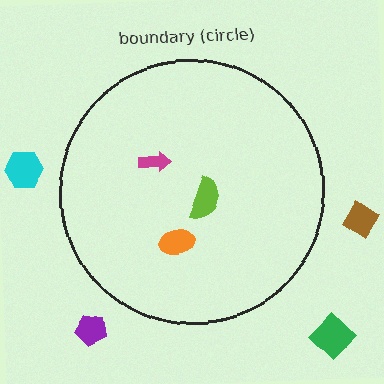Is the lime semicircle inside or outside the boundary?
Inside.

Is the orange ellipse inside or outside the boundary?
Inside.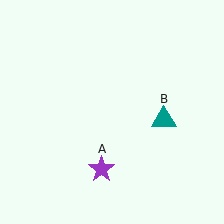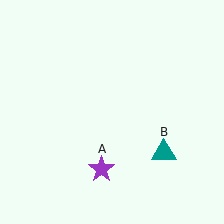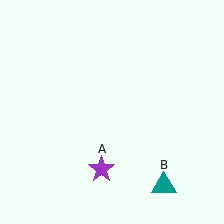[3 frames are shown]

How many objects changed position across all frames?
1 object changed position: teal triangle (object B).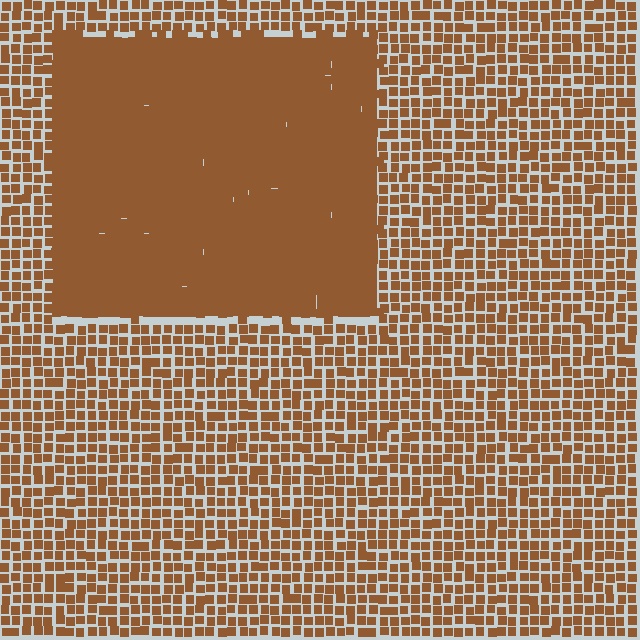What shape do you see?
I see a rectangle.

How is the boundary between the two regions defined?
The boundary is defined by a change in element density (approximately 2.1x ratio). All elements are the same color, size, and shape.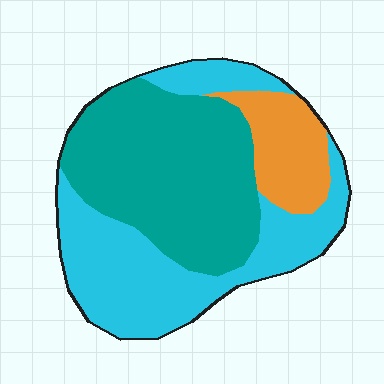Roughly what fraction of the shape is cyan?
Cyan covers 41% of the shape.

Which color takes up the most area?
Teal, at roughly 45%.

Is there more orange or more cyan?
Cyan.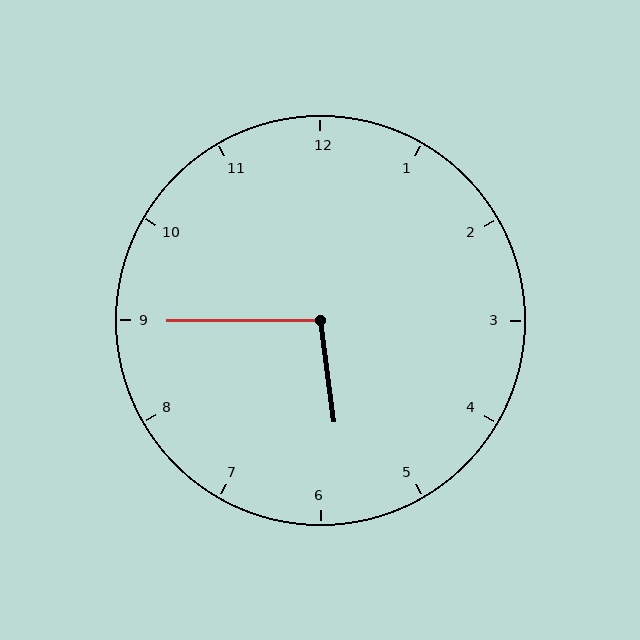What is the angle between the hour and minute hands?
Approximately 98 degrees.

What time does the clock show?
5:45.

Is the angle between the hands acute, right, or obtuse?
It is obtuse.